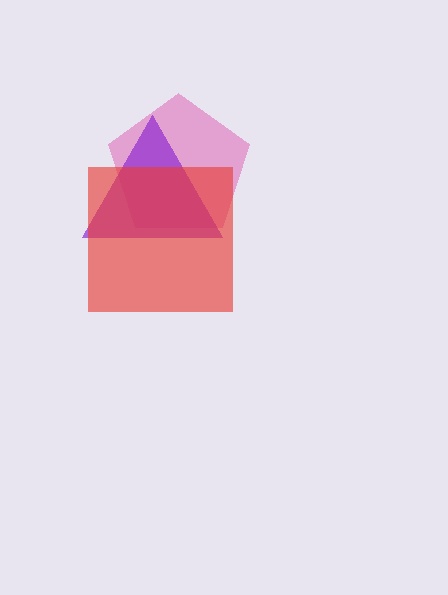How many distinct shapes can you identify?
There are 3 distinct shapes: a pink pentagon, a purple triangle, a red square.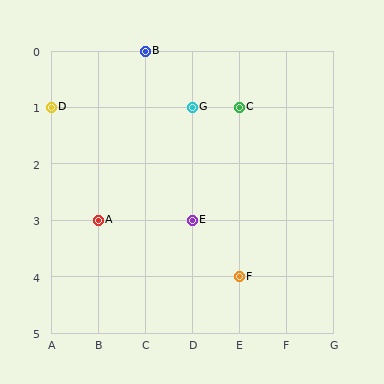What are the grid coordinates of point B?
Point B is at grid coordinates (C, 0).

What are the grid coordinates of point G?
Point G is at grid coordinates (D, 1).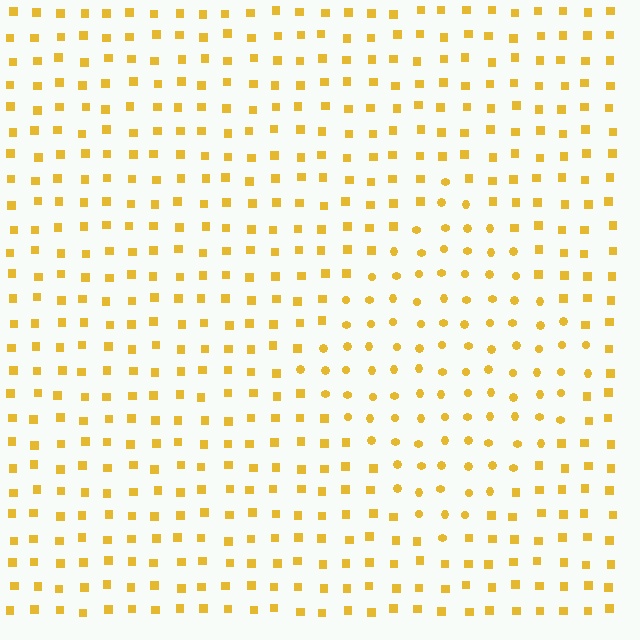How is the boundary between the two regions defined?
The boundary is defined by a change in element shape: circles inside vs. squares outside. All elements share the same color and spacing.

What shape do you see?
I see a diamond.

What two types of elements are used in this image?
The image uses circles inside the diamond region and squares outside it.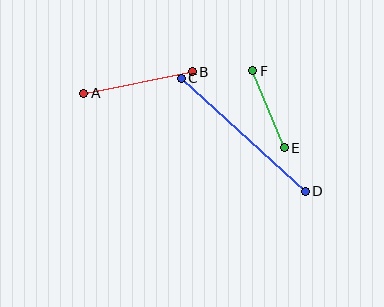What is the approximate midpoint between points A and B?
The midpoint is at approximately (138, 83) pixels.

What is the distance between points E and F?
The distance is approximately 83 pixels.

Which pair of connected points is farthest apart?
Points C and D are farthest apart.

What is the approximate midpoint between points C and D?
The midpoint is at approximately (243, 135) pixels.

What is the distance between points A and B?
The distance is approximately 110 pixels.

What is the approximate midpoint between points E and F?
The midpoint is at approximately (269, 109) pixels.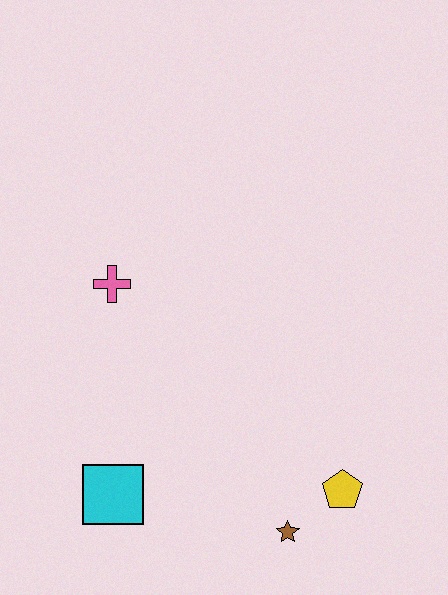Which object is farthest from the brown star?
The pink cross is farthest from the brown star.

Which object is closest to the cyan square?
The brown star is closest to the cyan square.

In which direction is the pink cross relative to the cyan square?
The pink cross is above the cyan square.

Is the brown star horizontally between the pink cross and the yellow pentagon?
Yes